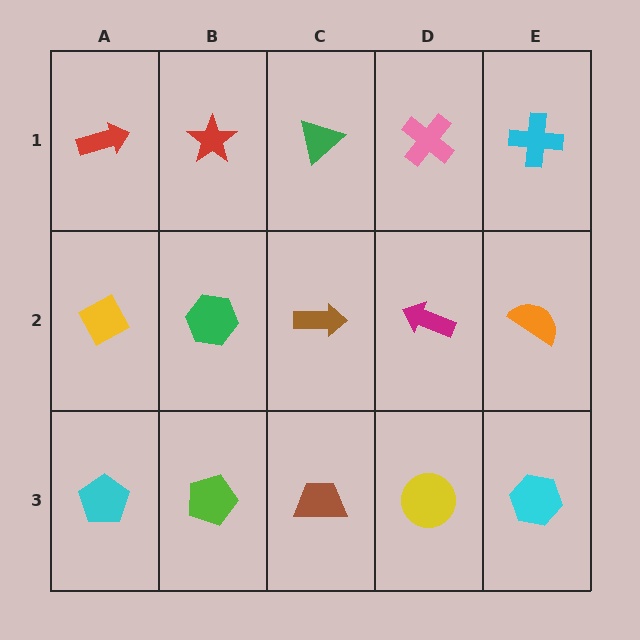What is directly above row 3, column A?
A yellow diamond.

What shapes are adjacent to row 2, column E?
A cyan cross (row 1, column E), a cyan hexagon (row 3, column E), a magenta arrow (row 2, column D).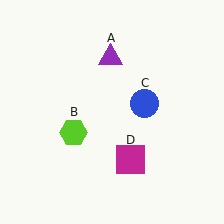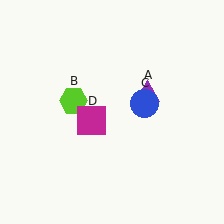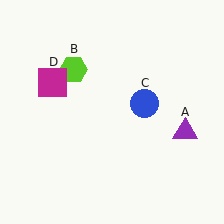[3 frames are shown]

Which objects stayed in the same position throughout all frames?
Blue circle (object C) remained stationary.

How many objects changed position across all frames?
3 objects changed position: purple triangle (object A), lime hexagon (object B), magenta square (object D).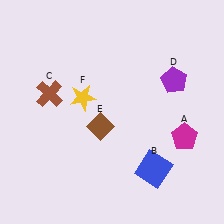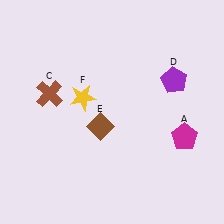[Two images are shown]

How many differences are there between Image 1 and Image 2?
There is 1 difference between the two images.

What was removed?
The blue square (B) was removed in Image 2.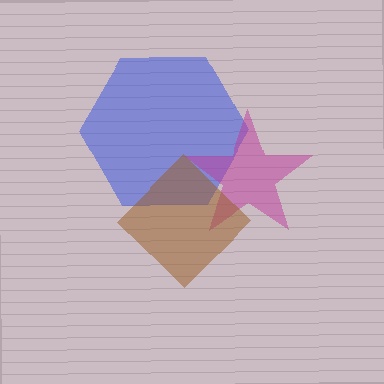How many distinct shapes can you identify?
There are 3 distinct shapes: a blue hexagon, a magenta star, a brown diamond.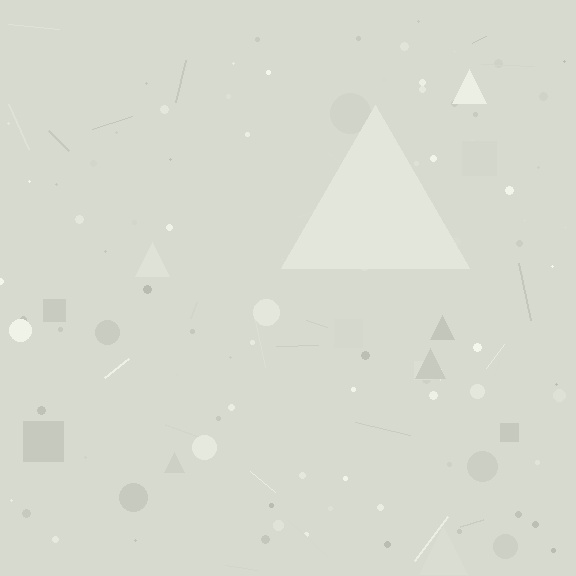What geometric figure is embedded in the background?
A triangle is embedded in the background.